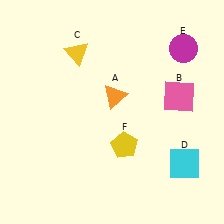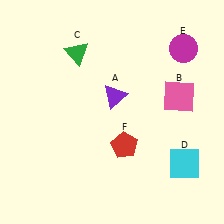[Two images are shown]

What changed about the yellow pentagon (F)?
In Image 1, F is yellow. In Image 2, it changed to red.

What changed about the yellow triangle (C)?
In Image 1, C is yellow. In Image 2, it changed to green.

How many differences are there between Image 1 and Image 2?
There are 3 differences between the two images.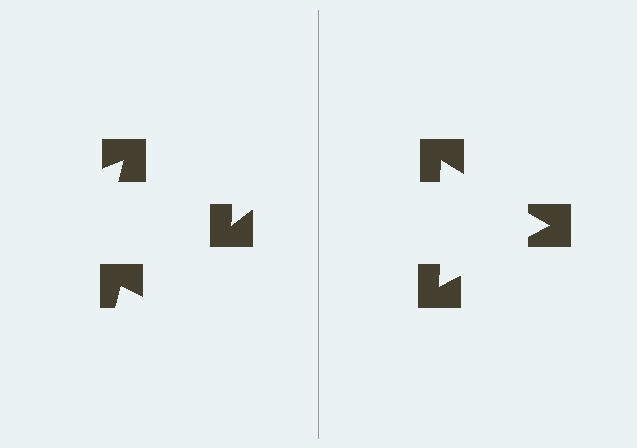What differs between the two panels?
The notched squares are positioned identically on both sides; only the wedge orientations differ. On the right they align to a triangle; on the left they are misaligned.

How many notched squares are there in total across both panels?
6 — 3 on each side.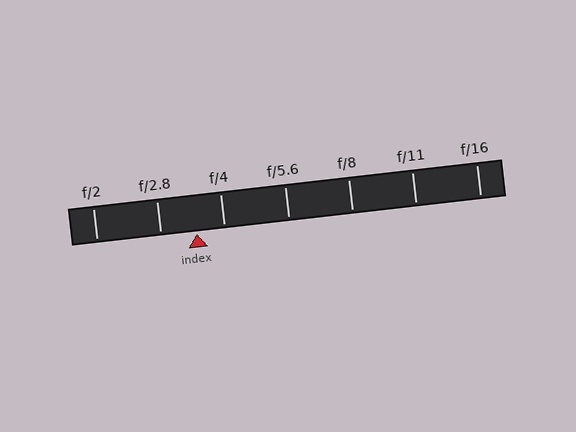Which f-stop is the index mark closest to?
The index mark is closest to f/4.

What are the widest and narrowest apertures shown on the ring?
The widest aperture shown is f/2 and the narrowest is f/16.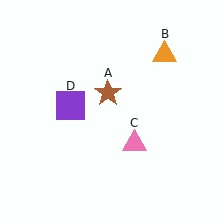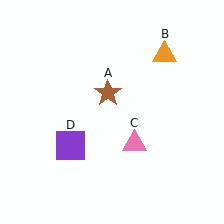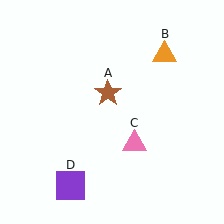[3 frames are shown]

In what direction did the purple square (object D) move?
The purple square (object D) moved down.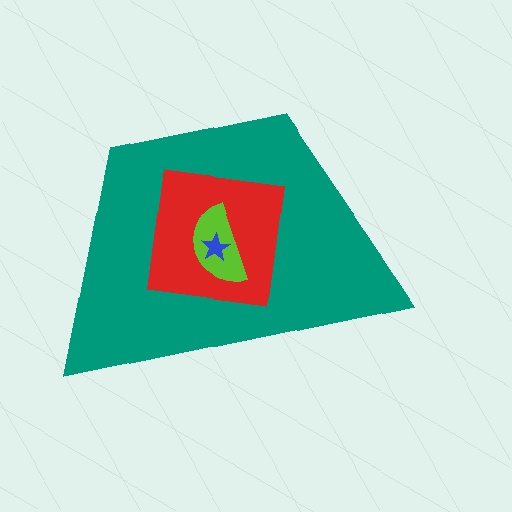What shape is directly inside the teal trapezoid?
The red square.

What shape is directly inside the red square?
The lime semicircle.